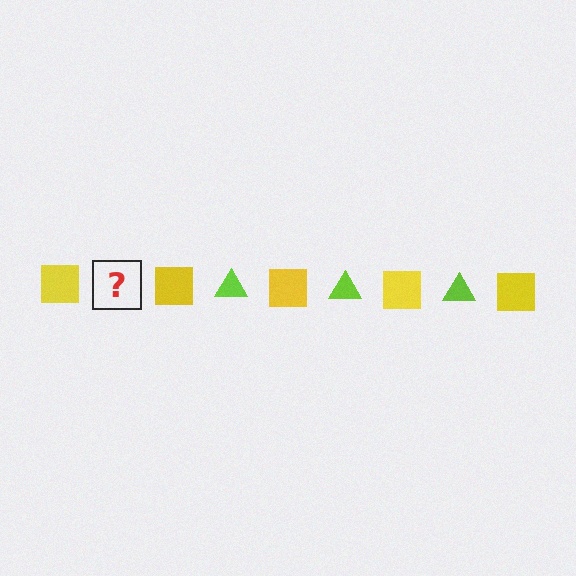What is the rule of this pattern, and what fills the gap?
The rule is that the pattern alternates between yellow square and lime triangle. The gap should be filled with a lime triangle.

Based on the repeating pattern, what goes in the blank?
The blank should be a lime triangle.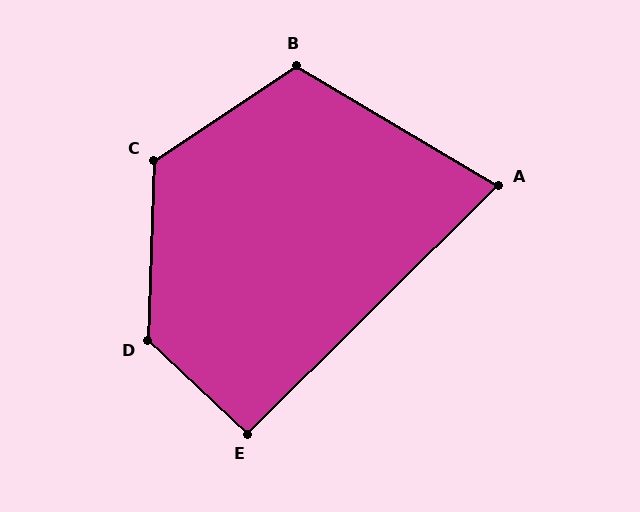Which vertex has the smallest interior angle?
A, at approximately 75 degrees.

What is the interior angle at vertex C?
Approximately 125 degrees (obtuse).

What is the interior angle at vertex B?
Approximately 116 degrees (obtuse).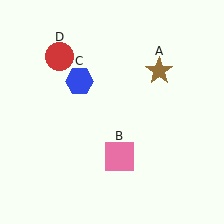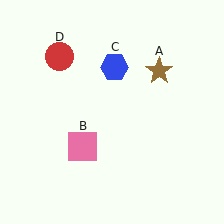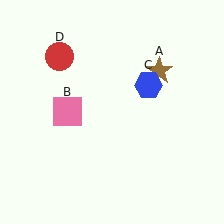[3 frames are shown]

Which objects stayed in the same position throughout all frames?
Brown star (object A) and red circle (object D) remained stationary.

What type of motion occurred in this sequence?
The pink square (object B), blue hexagon (object C) rotated clockwise around the center of the scene.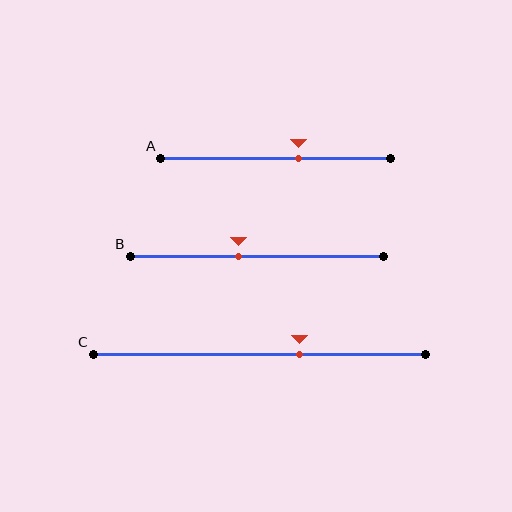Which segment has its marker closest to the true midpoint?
Segment B has its marker closest to the true midpoint.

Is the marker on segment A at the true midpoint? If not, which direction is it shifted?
No, the marker on segment A is shifted to the right by about 10% of the segment length.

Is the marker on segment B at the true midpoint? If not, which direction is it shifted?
No, the marker on segment B is shifted to the left by about 7% of the segment length.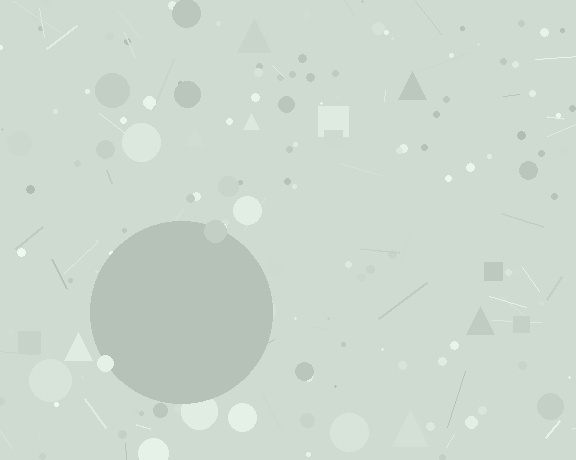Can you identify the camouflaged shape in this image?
The camouflaged shape is a circle.